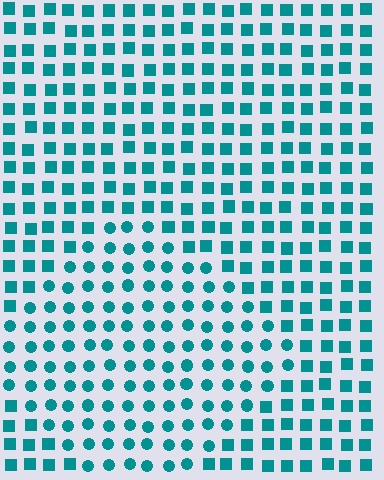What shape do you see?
I see a diamond.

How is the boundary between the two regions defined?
The boundary is defined by a change in element shape: circles inside vs. squares outside. All elements share the same color and spacing.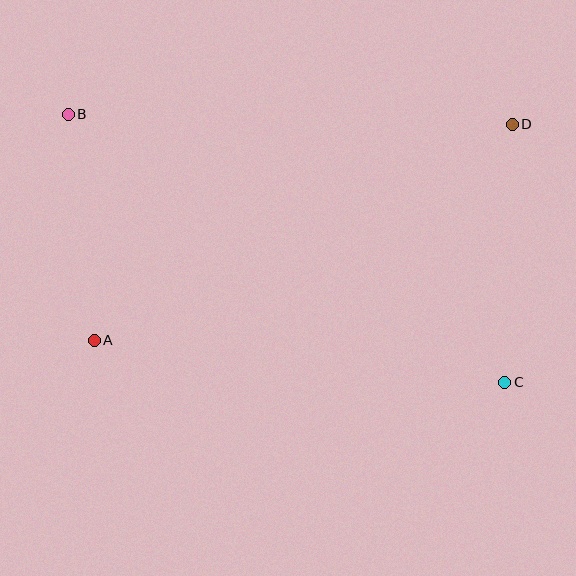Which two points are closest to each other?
Points A and B are closest to each other.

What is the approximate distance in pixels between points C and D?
The distance between C and D is approximately 258 pixels.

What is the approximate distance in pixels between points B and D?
The distance between B and D is approximately 444 pixels.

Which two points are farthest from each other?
Points B and C are farthest from each other.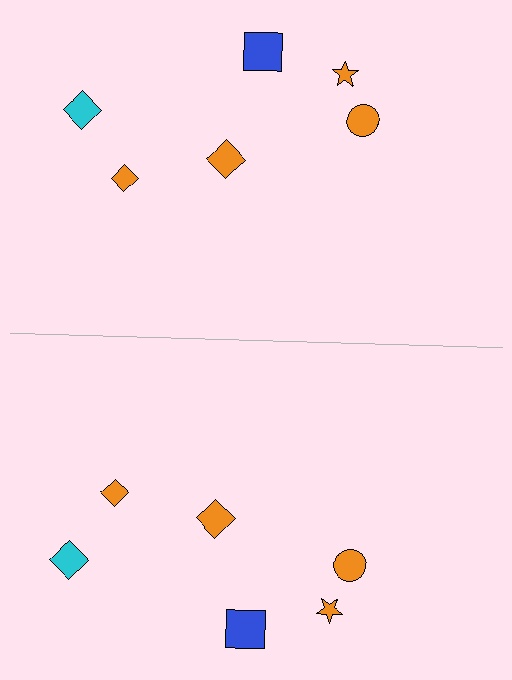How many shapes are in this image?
There are 12 shapes in this image.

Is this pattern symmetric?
Yes, this pattern has bilateral (reflection) symmetry.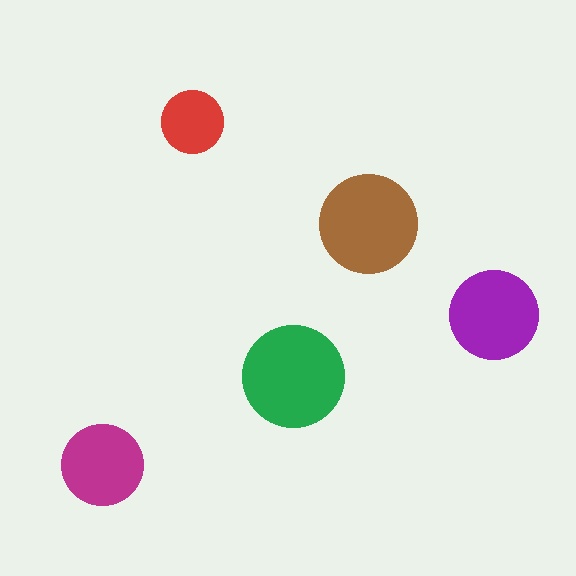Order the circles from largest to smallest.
the green one, the brown one, the purple one, the magenta one, the red one.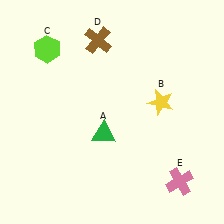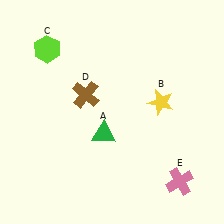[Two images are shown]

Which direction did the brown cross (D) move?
The brown cross (D) moved down.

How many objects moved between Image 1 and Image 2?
1 object moved between the two images.